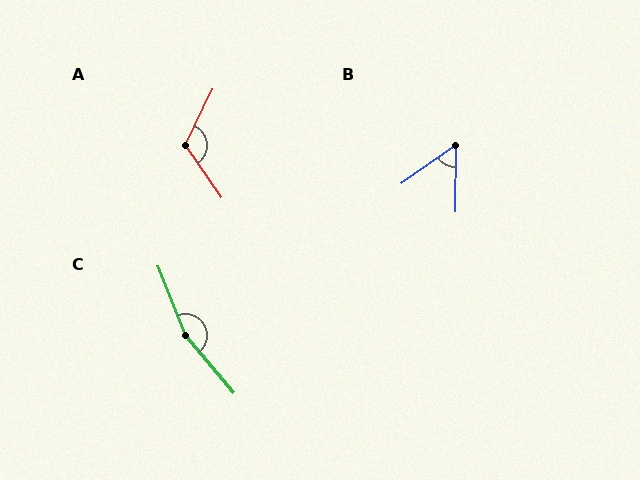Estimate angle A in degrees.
Approximately 119 degrees.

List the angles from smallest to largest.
B (54°), A (119°), C (161°).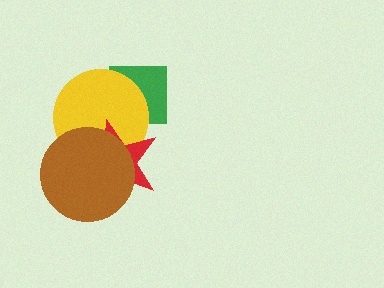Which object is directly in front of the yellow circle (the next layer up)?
The red star is directly in front of the yellow circle.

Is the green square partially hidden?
Yes, it is partially covered by another shape.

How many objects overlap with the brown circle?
2 objects overlap with the brown circle.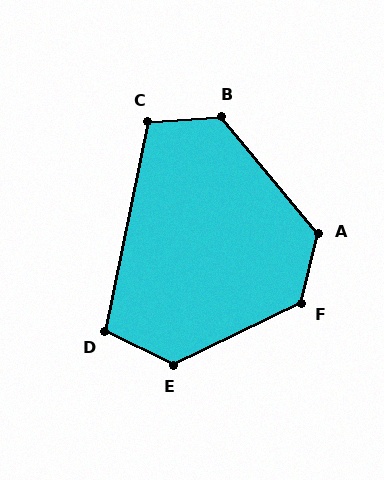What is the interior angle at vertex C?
Approximately 105 degrees (obtuse).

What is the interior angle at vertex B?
Approximately 126 degrees (obtuse).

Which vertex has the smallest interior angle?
D, at approximately 104 degrees.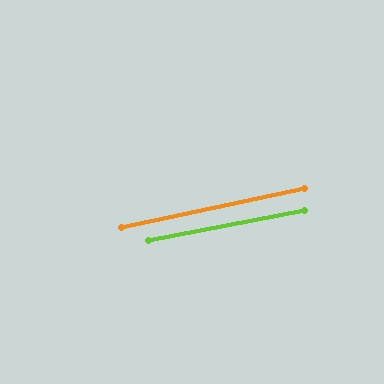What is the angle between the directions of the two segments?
Approximately 1 degree.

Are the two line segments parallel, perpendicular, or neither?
Parallel — their directions differ by only 0.8°.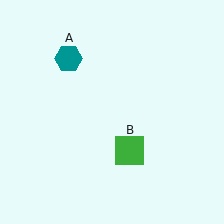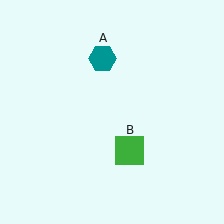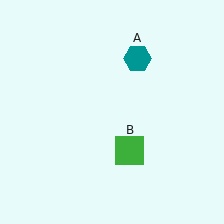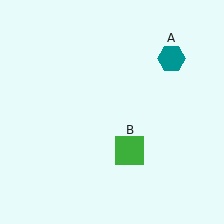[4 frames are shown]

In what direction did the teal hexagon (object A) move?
The teal hexagon (object A) moved right.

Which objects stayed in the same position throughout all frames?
Green square (object B) remained stationary.